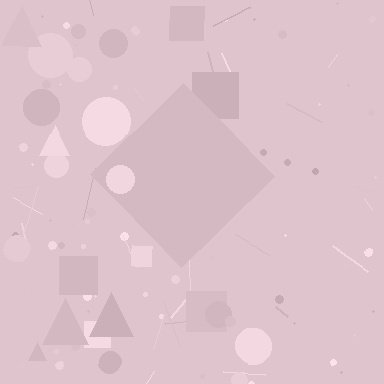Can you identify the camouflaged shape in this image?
The camouflaged shape is a diamond.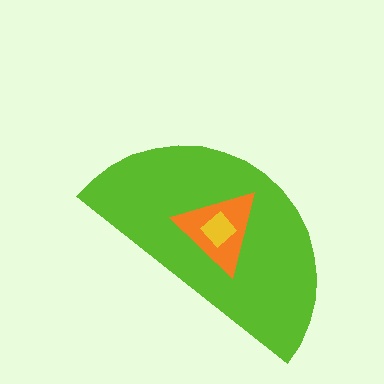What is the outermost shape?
The lime semicircle.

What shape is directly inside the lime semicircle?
The orange triangle.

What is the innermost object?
The yellow diamond.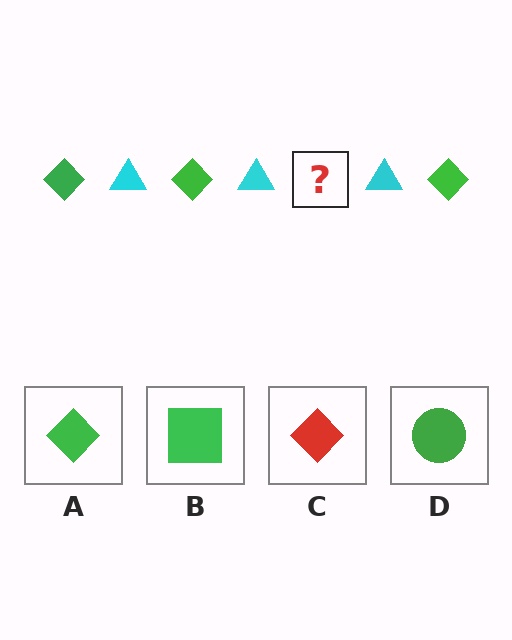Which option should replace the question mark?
Option A.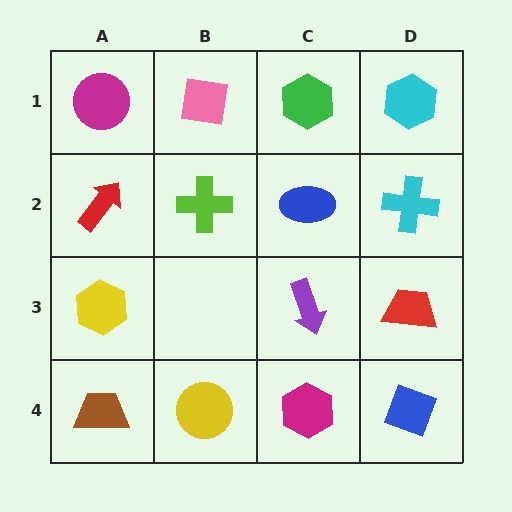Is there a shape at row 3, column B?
No, that cell is empty.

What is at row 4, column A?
A brown trapezoid.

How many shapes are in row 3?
3 shapes.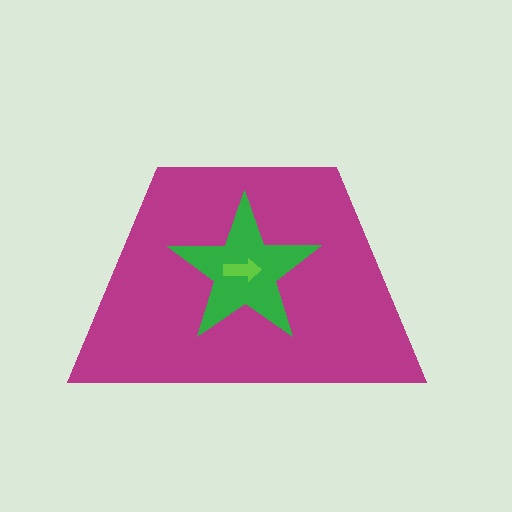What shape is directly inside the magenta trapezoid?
The green star.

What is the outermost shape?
The magenta trapezoid.